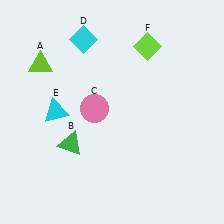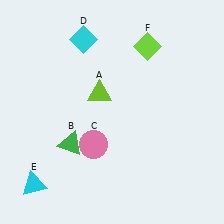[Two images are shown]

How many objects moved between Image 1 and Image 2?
3 objects moved between the two images.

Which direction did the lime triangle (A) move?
The lime triangle (A) moved right.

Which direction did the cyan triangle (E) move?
The cyan triangle (E) moved down.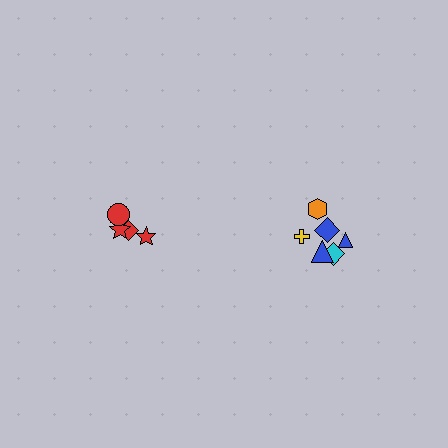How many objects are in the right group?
There are 6 objects.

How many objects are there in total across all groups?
There are 10 objects.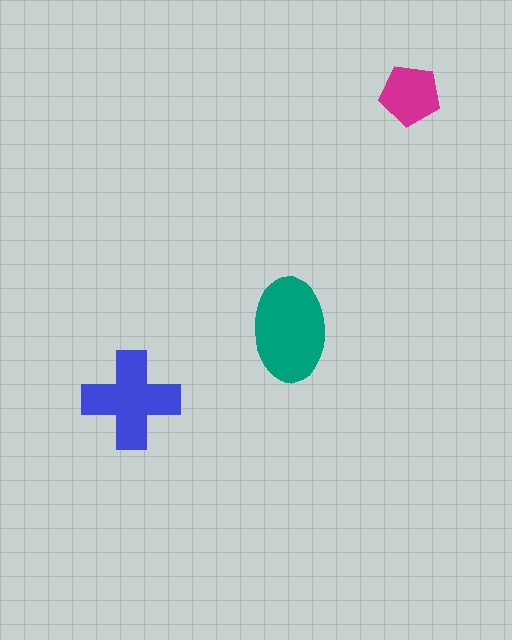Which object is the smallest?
The magenta pentagon.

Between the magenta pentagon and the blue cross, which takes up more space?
The blue cross.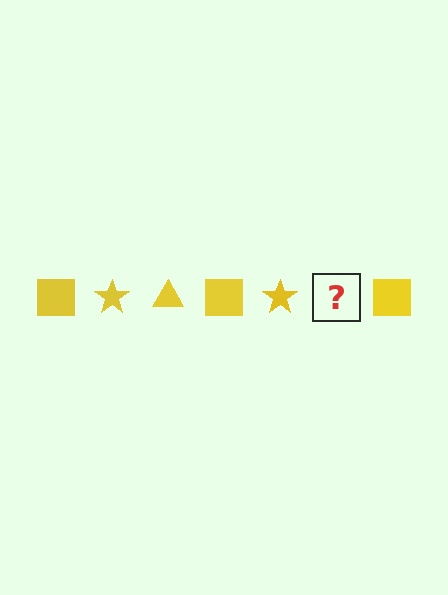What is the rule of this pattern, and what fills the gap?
The rule is that the pattern cycles through square, star, triangle shapes in yellow. The gap should be filled with a yellow triangle.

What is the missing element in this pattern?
The missing element is a yellow triangle.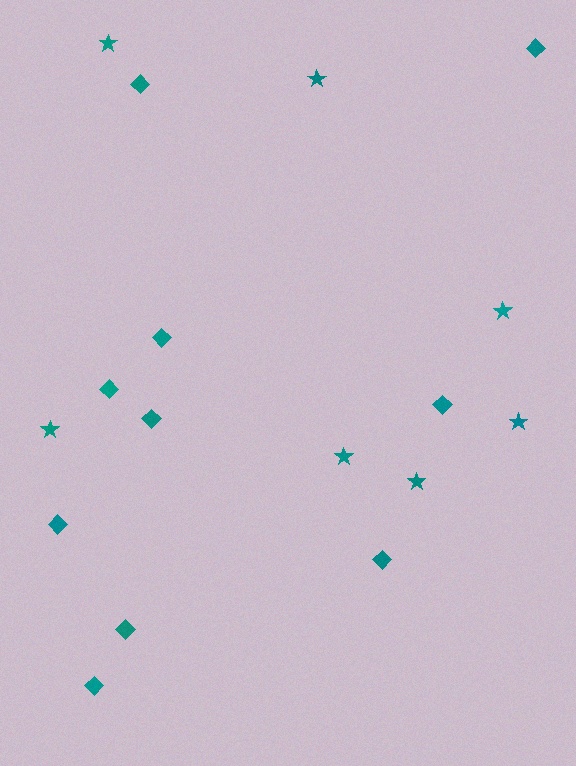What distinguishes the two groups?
There are 2 groups: one group of stars (7) and one group of diamonds (10).